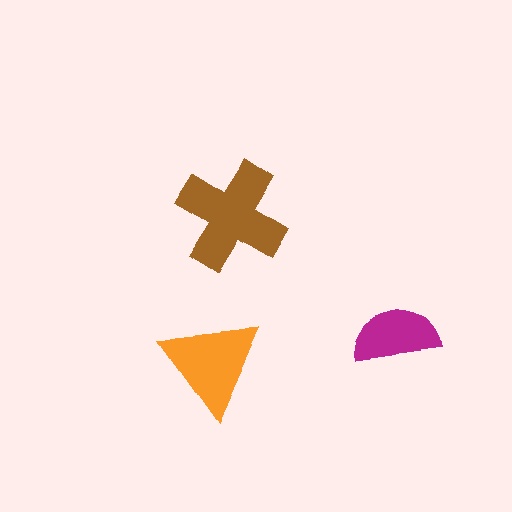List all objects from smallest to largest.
The magenta semicircle, the orange triangle, the brown cross.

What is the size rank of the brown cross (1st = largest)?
1st.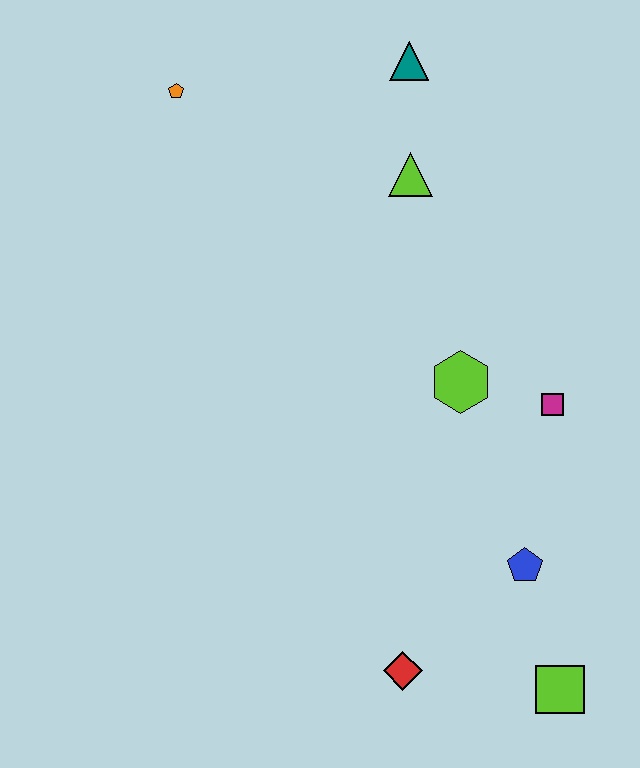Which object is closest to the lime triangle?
The teal triangle is closest to the lime triangle.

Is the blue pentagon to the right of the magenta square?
No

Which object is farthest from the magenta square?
The orange pentagon is farthest from the magenta square.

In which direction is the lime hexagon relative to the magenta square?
The lime hexagon is to the left of the magenta square.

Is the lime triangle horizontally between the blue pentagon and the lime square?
No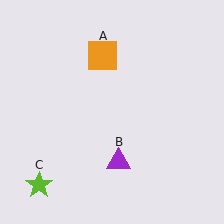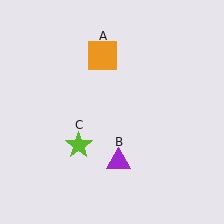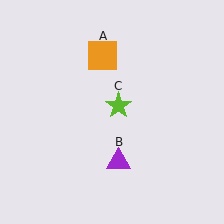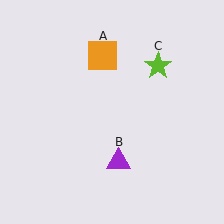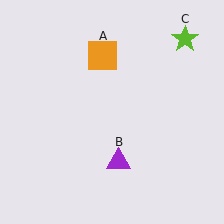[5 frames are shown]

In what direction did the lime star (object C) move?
The lime star (object C) moved up and to the right.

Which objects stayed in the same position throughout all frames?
Orange square (object A) and purple triangle (object B) remained stationary.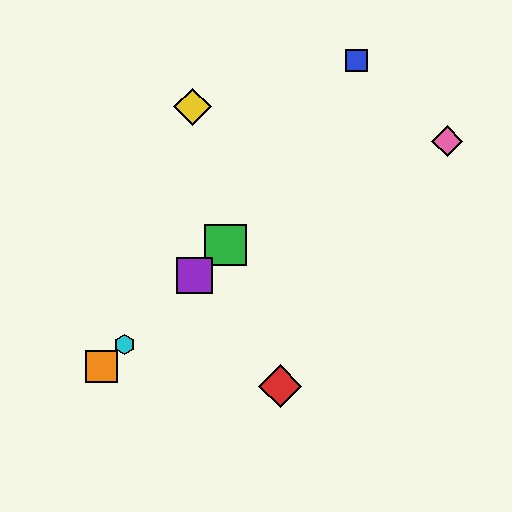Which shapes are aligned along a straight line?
The green square, the purple square, the orange square, the cyan hexagon are aligned along a straight line.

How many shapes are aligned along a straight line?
4 shapes (the green square, the purple square, the orange square, the cyan hexagon) are aligned along a straight line.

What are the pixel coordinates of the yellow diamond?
The yellow diamond is at (192, 107).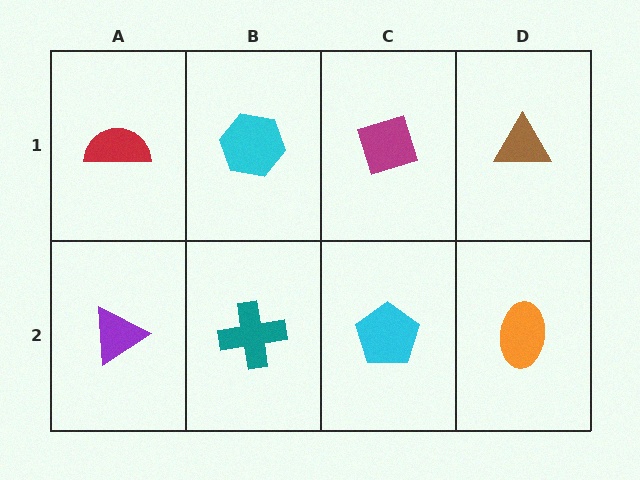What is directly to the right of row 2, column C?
An orange ellipse.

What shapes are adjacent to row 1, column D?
An orange ellipse (row 2, column D), a magenta diamond (row 1, column C).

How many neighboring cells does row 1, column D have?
2.